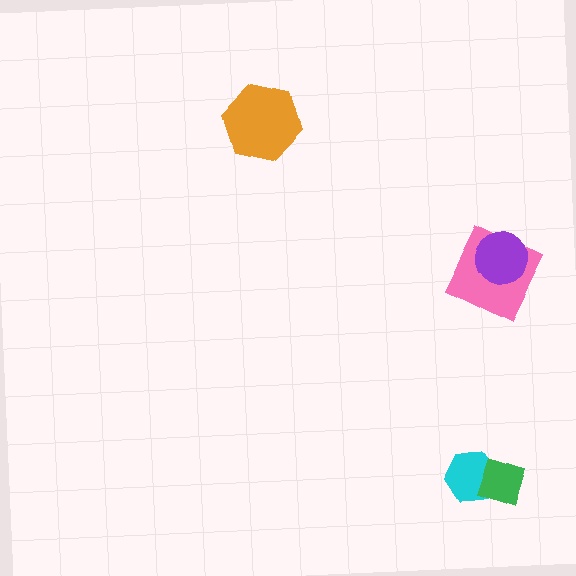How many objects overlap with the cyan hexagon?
1 object overlaps with the cyan hexagon.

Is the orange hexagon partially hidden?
No, no other shape covers it.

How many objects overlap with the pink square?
1 object overlaps with the pink square.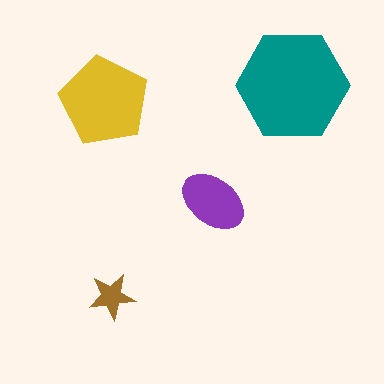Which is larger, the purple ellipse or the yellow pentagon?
The yellow pentagon.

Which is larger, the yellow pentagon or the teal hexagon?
The teal hexagon.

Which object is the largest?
The teal hexagon.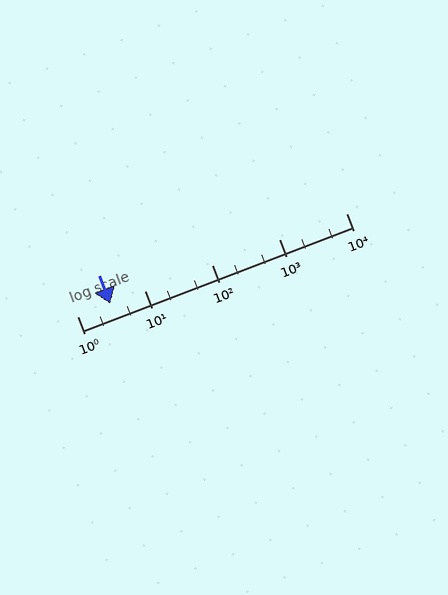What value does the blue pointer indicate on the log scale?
The pointer indicates approximately 3.1.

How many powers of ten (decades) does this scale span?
The scale spans 4 decades, from 1 to 10000.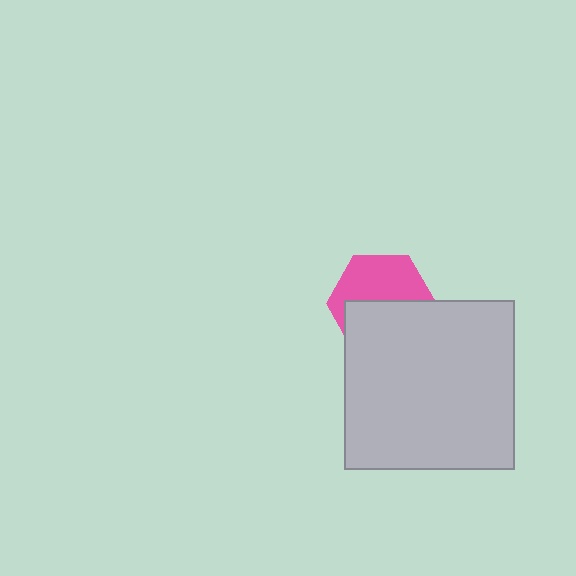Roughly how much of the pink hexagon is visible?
About half of it is visible (roughly 49%).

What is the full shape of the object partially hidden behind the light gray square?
The partially hidden object is a pink hexagon.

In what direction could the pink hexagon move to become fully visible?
The pink hexagon could move up. That would shift it out from behind the light gray square entirely.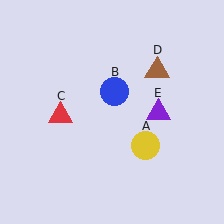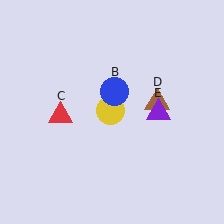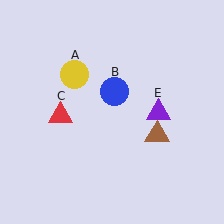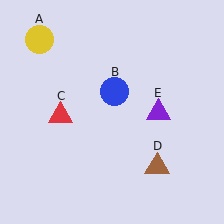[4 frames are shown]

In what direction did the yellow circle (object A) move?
The yellow circle (object A) moved up and to the left.